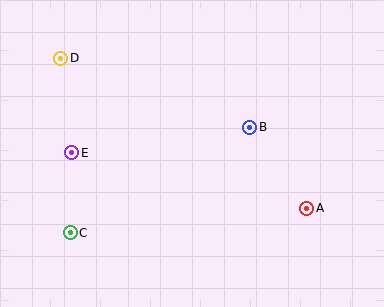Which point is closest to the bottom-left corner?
Point C is closest to the bottom-left corner.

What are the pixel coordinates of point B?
Point B is at (250, 127).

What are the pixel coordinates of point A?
Point A is at (307, 209).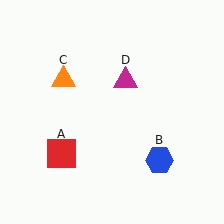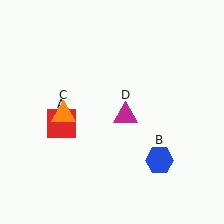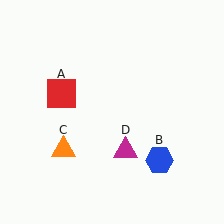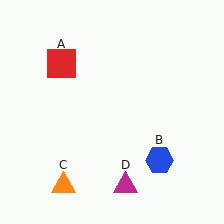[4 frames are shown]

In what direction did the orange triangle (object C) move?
The orange triangle (object C) moved down.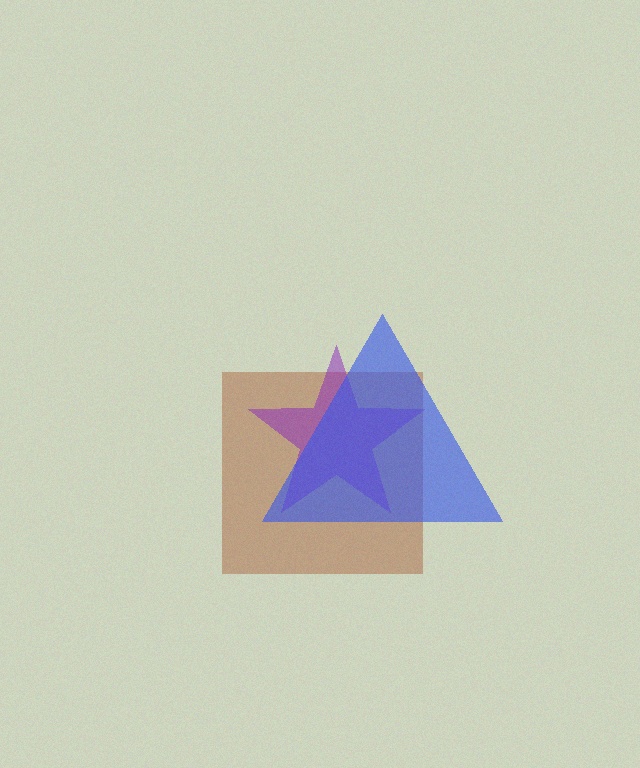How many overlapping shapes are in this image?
There are 3 overlapping shapes in the image.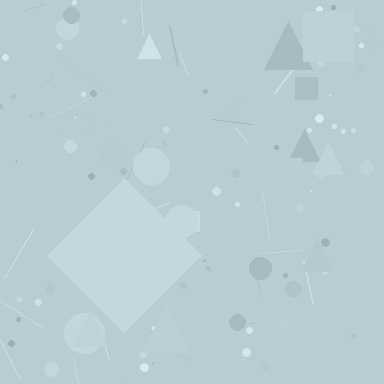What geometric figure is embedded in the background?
A diamond is embedded in the background.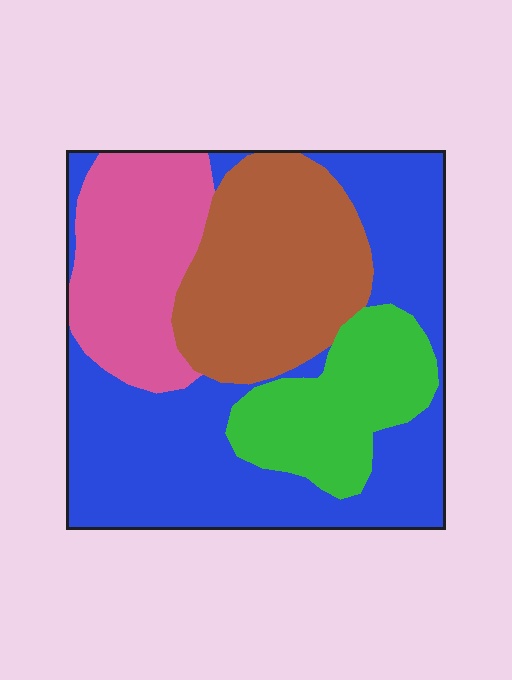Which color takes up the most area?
Blue, at roughly 40%.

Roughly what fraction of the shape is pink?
Pink covers 19% of the shape.